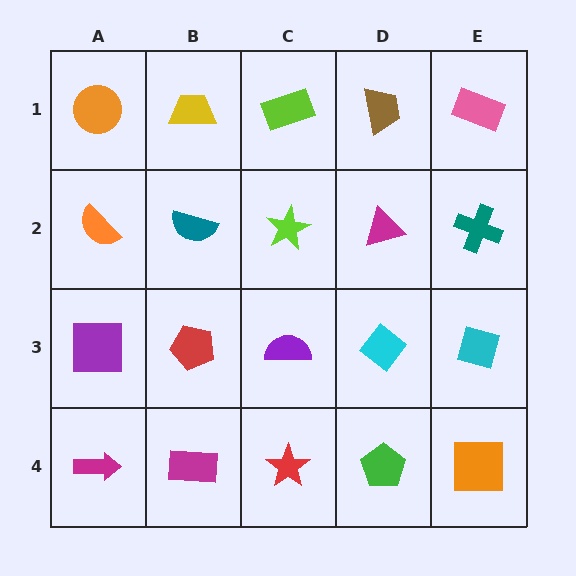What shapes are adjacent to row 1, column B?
A teal semicircle (row 2, column B), an orange circle (row 1, column A), a lime rectangle (row 1, column C).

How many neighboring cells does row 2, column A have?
3.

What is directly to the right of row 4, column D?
An orange square.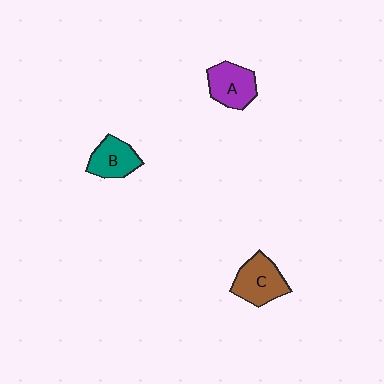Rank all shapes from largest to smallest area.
From largest to smallest: C (brown), A (purple), B (teal).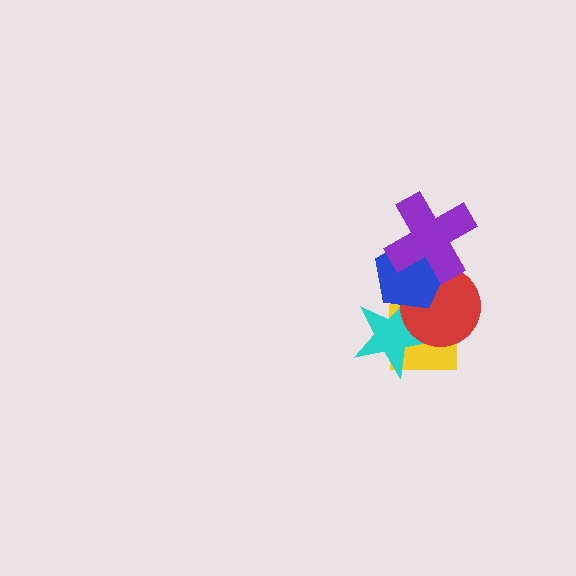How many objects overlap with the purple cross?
2 objects overlap with the purple cross.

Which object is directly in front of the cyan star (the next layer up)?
The red circle is directly in front of the cyan star.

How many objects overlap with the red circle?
4 objects overlap with the red circle.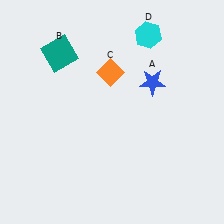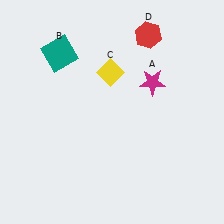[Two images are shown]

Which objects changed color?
A changed from blue to magenta. C changed from orange to yellow. D changed from cyan to red.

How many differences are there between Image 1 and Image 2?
There are 3 differences between the two images.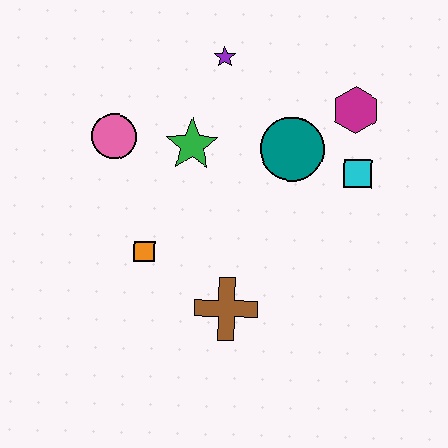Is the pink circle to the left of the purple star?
Yes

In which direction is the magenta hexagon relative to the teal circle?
The magenta hexagon is to the right of the teal circle.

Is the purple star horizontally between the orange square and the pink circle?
No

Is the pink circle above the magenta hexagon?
No